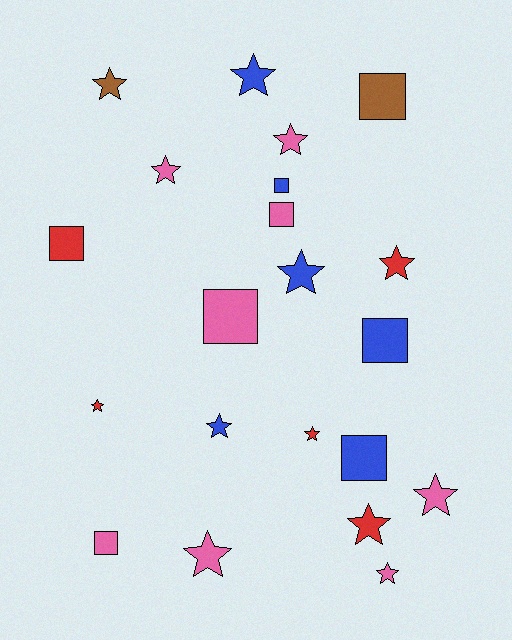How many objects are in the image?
There are 21 objects.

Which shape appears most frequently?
Star, with 13 objects.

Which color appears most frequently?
Pink, with 8 objects.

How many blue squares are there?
There are 3 blue squares.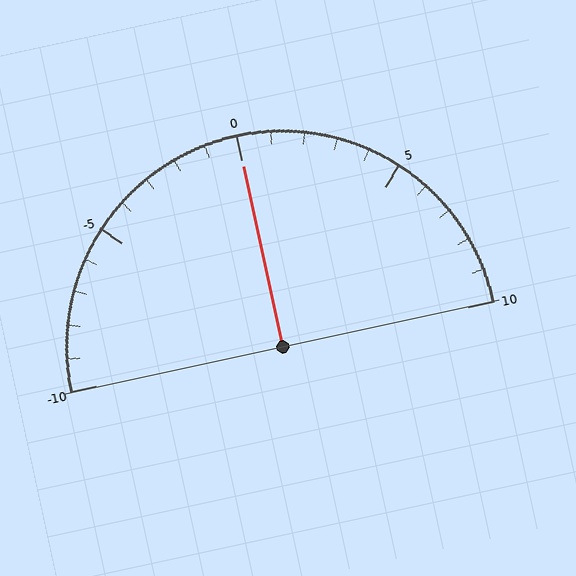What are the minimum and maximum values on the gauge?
The gauge ranges from -10 to 10.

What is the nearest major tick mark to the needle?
The nearest major tick mark is 0.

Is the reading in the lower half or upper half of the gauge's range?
The reading is in the upper half of the range (-10 to 10).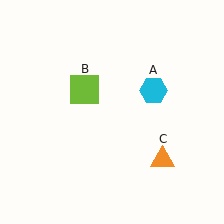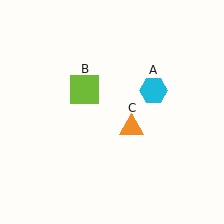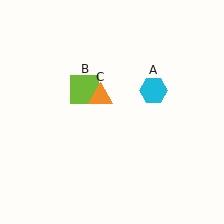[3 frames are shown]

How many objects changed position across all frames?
1 object changed position: orange triangle (object C).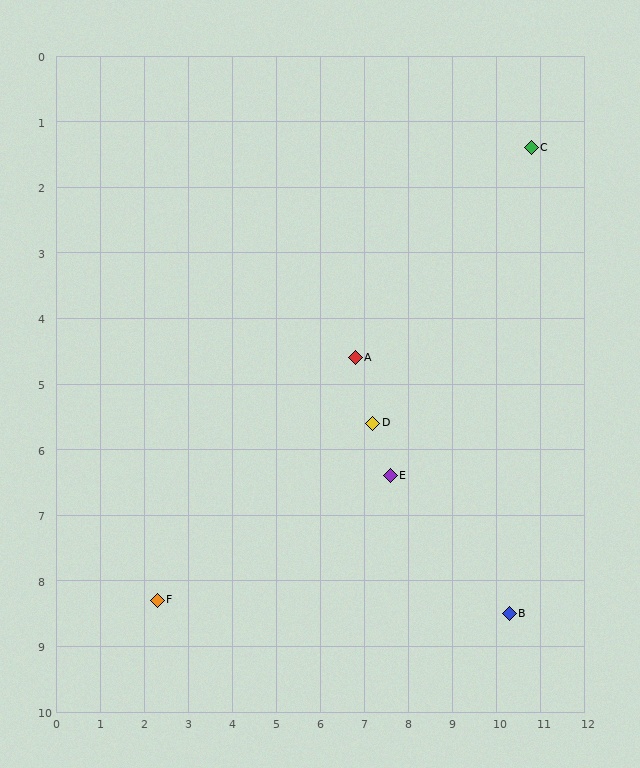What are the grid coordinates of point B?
Point B is at approximately (10.3, 8.5).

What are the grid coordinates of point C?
Point C is at approximately (10.8, 1.4).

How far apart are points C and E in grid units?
Points C and E are about 5.9 grid units apart.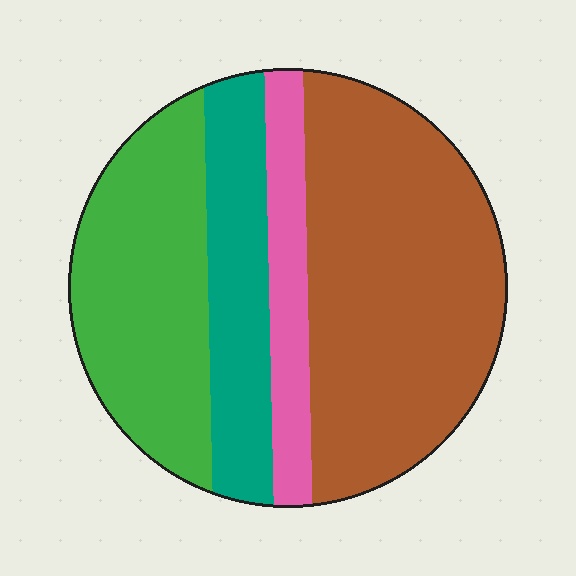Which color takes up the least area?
Pink, at roughly 10%.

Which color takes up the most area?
Brown, at roughly 45%.